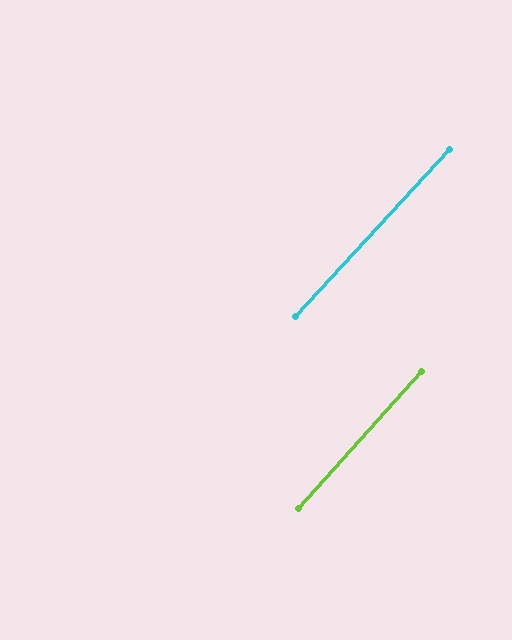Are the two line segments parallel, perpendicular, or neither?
Parallel — their directions differ by only 0.6°.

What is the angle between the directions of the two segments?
Approximately 1 degree.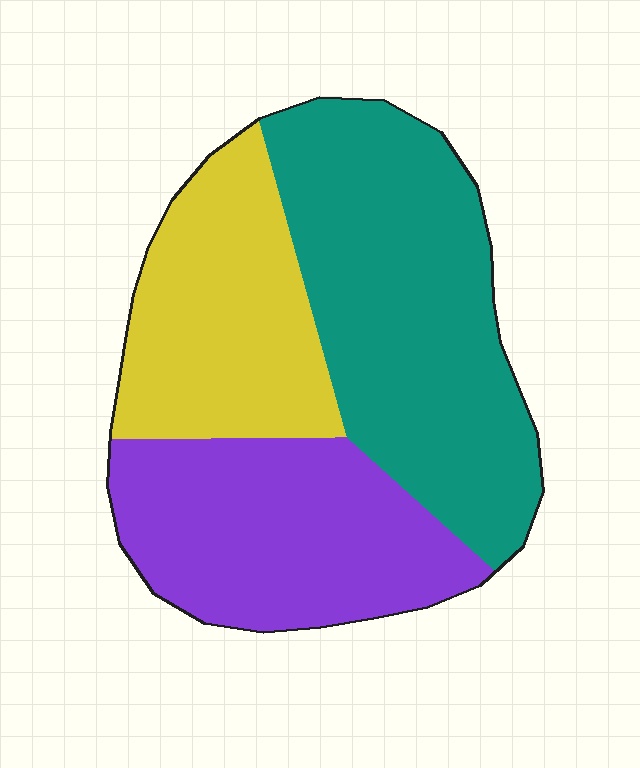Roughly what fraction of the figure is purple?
Purple takes up about one third (1/3) of the figure.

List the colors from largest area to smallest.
From largest to smallest: teal, purple, yellow.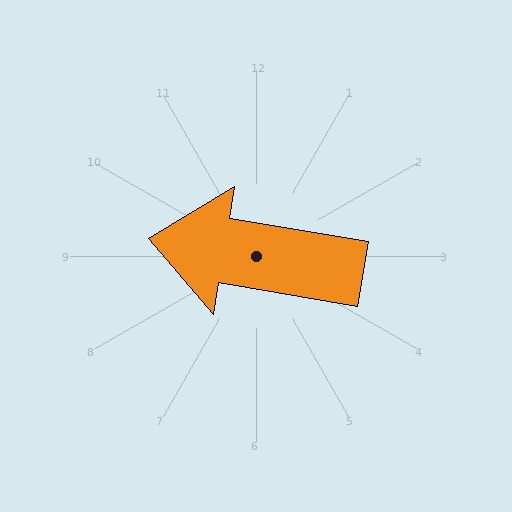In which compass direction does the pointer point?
West.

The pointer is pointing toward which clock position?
Roughly 9 o'clock.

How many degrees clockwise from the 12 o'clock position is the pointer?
Approximately 280 degrees.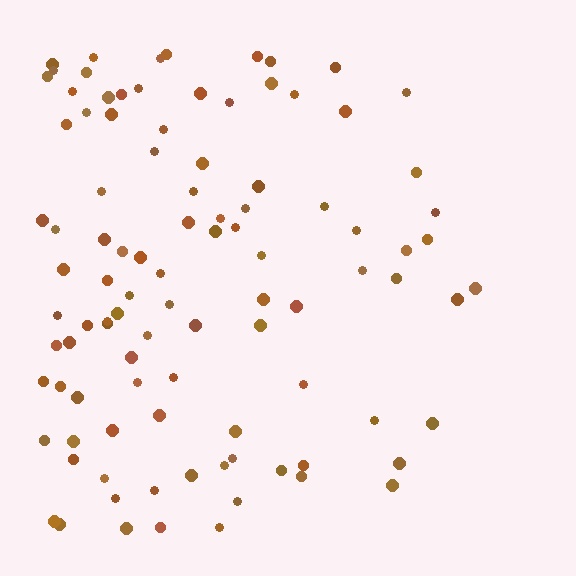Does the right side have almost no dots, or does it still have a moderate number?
Still a moderate number, just noticeably fewer than the left.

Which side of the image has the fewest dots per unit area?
The right.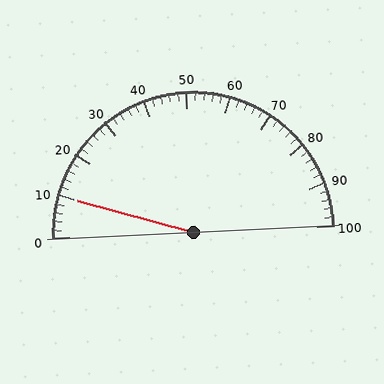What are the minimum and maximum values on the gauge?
The gauge ranges from 0 to 100.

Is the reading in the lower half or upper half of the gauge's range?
The reading is in the lower half of the range (0 to 100).